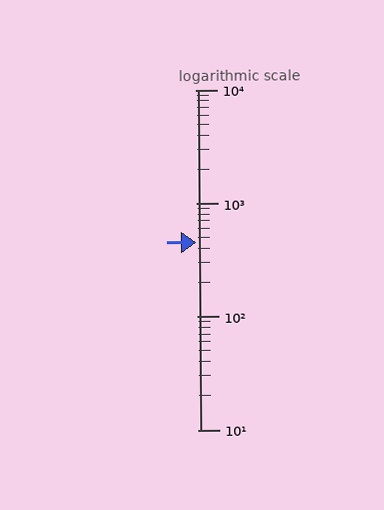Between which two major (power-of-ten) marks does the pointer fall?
The pointer is between 100 and 1000.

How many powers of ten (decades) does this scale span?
The scale spans 3 decades, from 10 to 10000.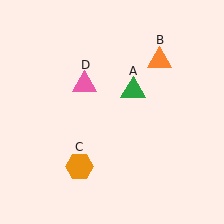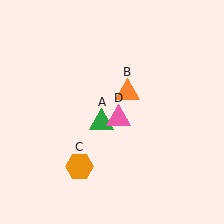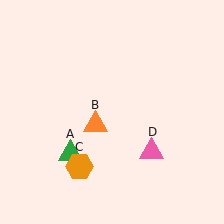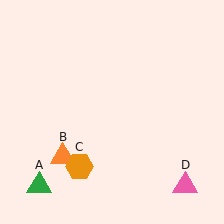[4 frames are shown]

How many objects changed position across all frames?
3 objects changed position: green triangle (object A), orange triangle (object B), pink triangle (object D).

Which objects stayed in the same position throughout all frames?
Orange hexagon (object C) remained stationary.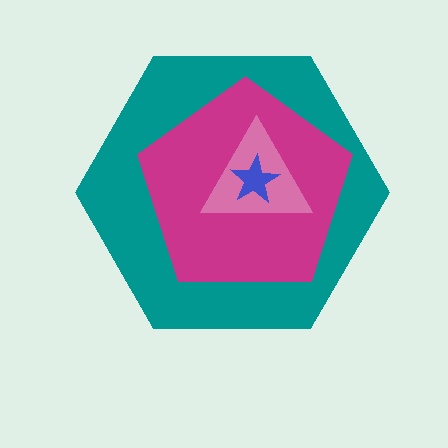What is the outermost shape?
The teal hexagon.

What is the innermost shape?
The blue star.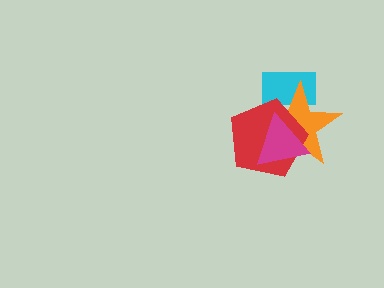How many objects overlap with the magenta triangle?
2 objects overlap with the magenta triangle.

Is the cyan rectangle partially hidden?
Yes, it is partially covered by another shape.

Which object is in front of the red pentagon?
The magenta triangle is in front of the red pentagon.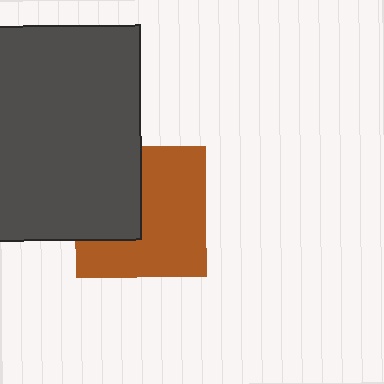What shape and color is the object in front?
The object in front is a dark gray rectangle.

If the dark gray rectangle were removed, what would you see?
You would see the complete brown square.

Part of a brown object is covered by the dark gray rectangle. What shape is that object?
It is a square.